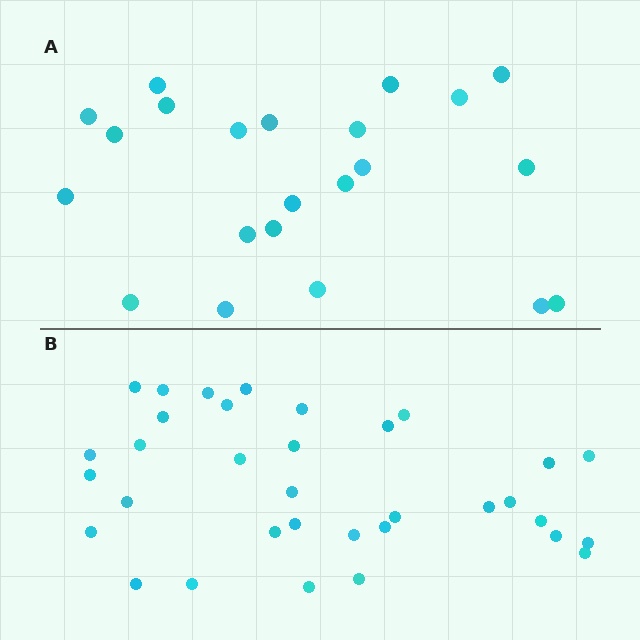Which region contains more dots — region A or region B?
Region B (the bottom region) has more dots.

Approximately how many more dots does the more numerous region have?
Region B has roughly 12 or so more dots than region A.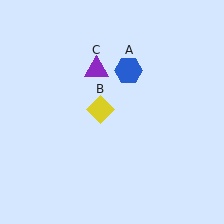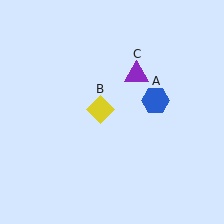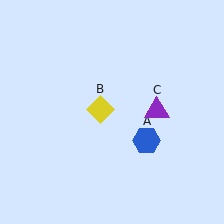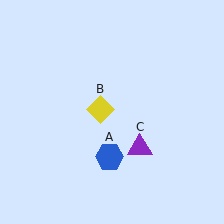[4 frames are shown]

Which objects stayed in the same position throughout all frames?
Yellow diamond (object B) remained stationary.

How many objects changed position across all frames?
2 objects changed position: blue hexagon (object A), purple triangle (object C).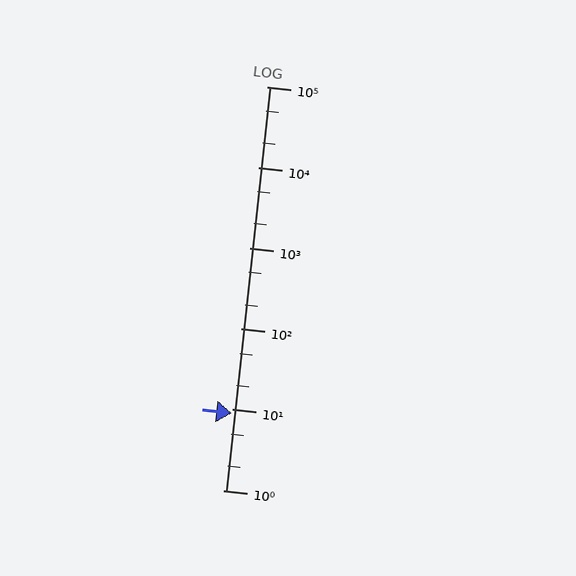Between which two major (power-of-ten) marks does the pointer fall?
The pointer is between 1 and 10.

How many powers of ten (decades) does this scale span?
The scale spans 5 decades, from 1 to 100000.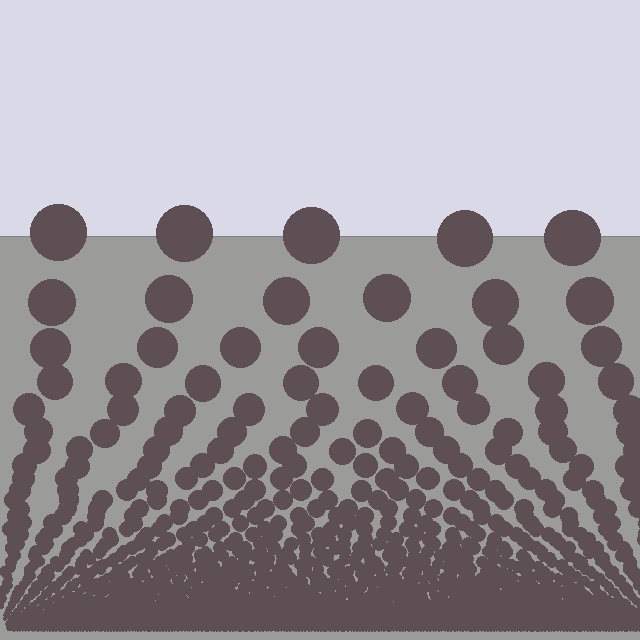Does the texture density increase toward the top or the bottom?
Density increases toward the bottom.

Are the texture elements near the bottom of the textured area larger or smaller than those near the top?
Smaller. The gradient is inverted — elements near the bottom are smaller and denser.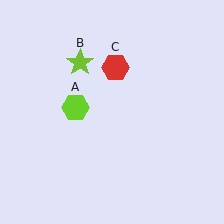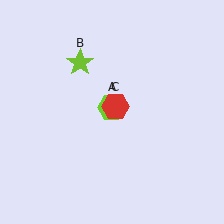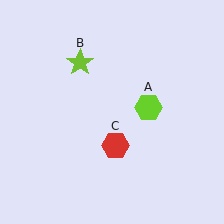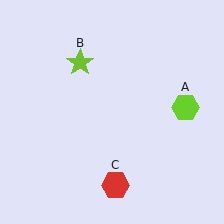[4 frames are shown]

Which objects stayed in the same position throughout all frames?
Lime star (object B) remained stationary.